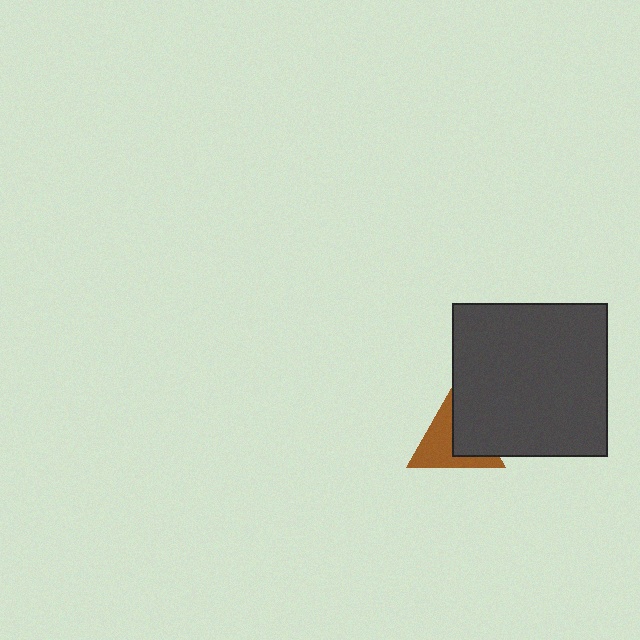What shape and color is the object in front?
The object in front is a dark gray rectangle.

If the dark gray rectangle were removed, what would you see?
You would see the complete brown triangle.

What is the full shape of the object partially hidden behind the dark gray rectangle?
The partially hidden object is a brown triangle.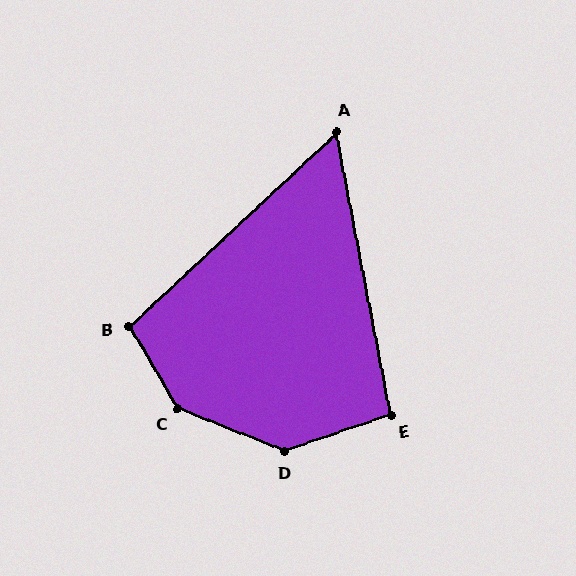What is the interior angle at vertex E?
Approximately 98 degrees (obtuse).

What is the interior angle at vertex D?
Approximately 139 degrees (obtuse).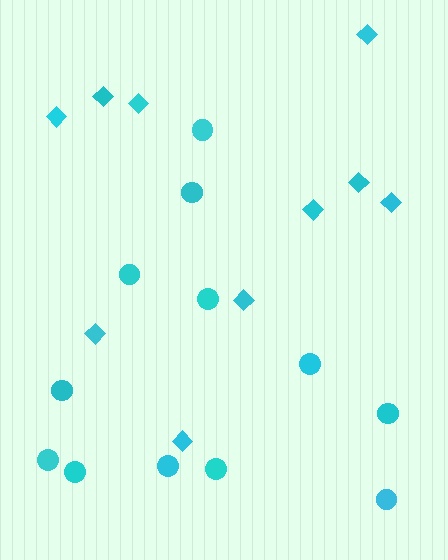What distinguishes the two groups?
There are 2 groups: one group of circles (12) and one group of diamonds (10).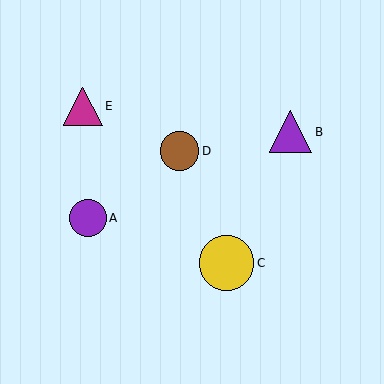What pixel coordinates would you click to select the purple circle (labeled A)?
Click at (88, 218) to select the purple circle A.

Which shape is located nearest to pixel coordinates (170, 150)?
The brown circle (labeled D) at (180, 151) is nearest to that location.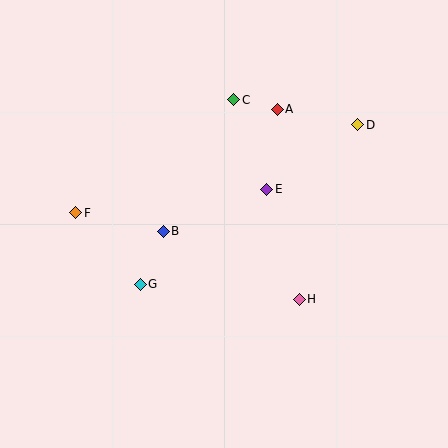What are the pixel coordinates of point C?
Point C is at (234, 100).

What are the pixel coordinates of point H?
Point H is at (299, 299).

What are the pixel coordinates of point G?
Point G is at (140, 284).